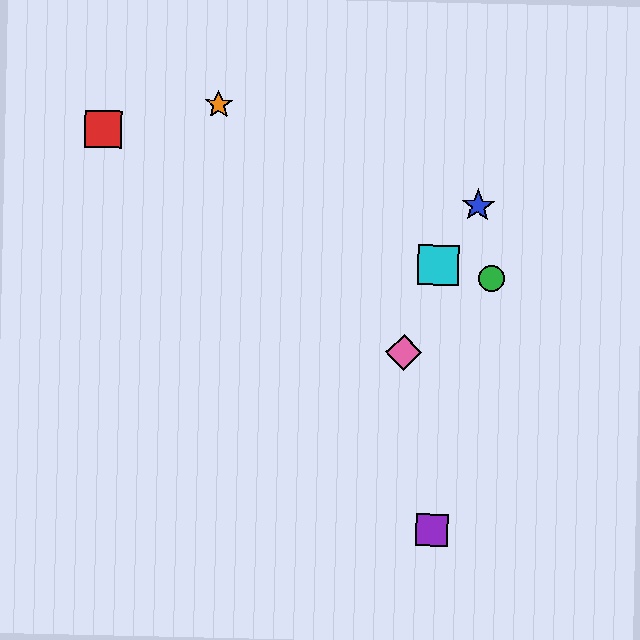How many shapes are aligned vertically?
3 shapes (the yellow star, the purple square, the cyan square) are aligned vertically.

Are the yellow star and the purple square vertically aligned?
Yes, both are at x≈438.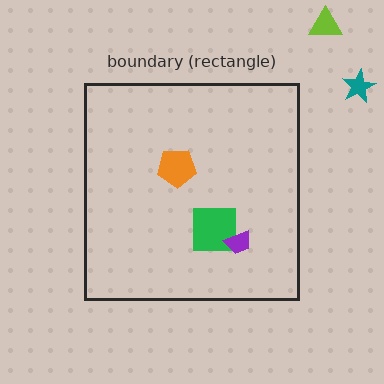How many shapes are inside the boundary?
3 inside, 2 outside.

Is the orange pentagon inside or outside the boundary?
Inside.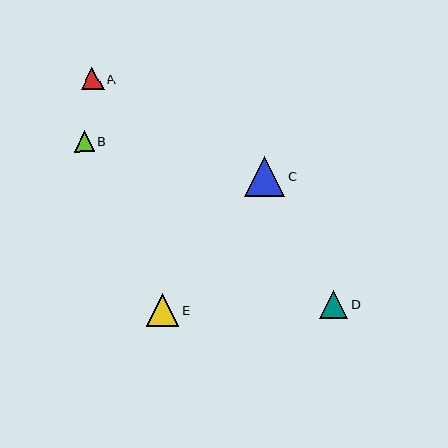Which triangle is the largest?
Triangle C is the largest with a size of approximately 40 pixels.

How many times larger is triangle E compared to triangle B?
Triangle E is approximately 1.6 times the size of triangle B.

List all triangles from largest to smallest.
From largest to smallest: C, E, D, A, B.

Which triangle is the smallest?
Triangle B is the smallest with a size of approximately 20 pixels.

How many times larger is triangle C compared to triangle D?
Triangle C is approximately 1.4 times the size of triangle D.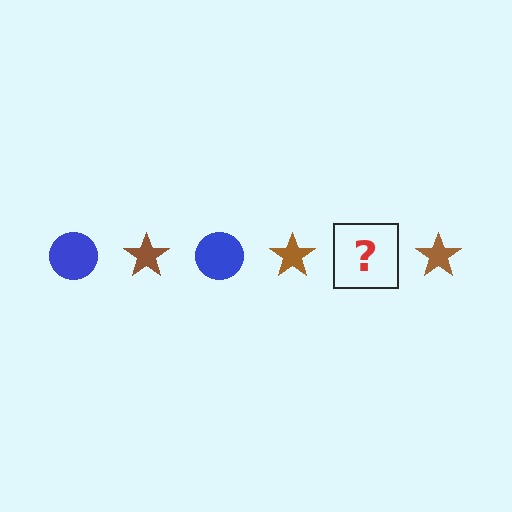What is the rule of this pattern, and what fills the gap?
The rule is that the pattern alternates between blue circle and brown star. The gap should be filled with a blue circle.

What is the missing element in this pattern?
The missing element is a blue circle.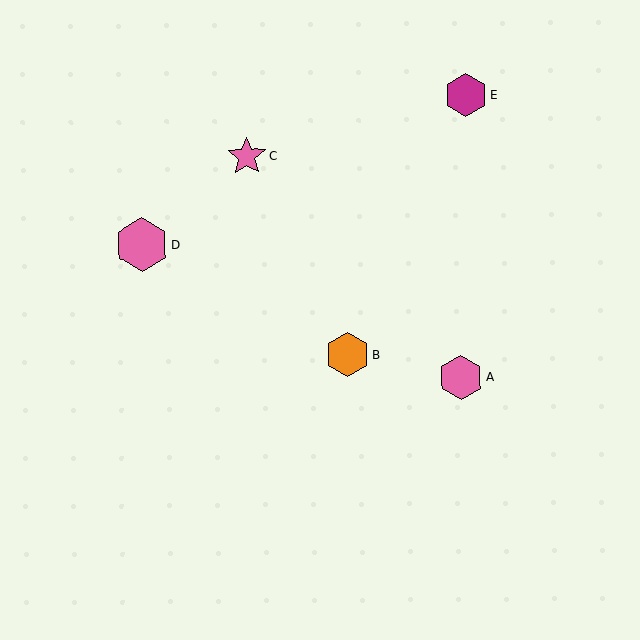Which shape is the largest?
The pink hexagon (labeled D) is the largest.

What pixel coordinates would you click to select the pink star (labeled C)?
Click at (246, 156) to select the pink star C.